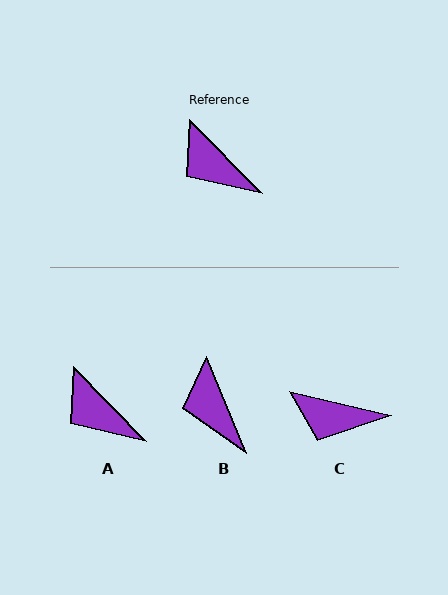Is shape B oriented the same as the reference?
No, it is off by about 22 degrees.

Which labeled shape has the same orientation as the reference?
A.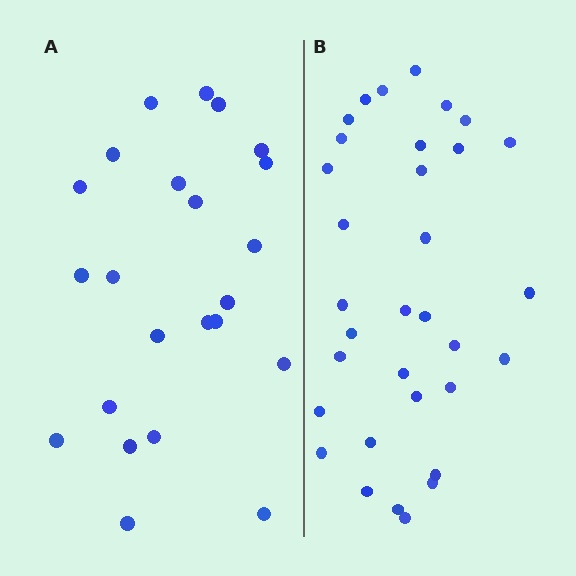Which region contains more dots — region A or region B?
Region B (the right region) has more dots.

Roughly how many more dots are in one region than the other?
Region B has roughly 10 or so more dots than region A.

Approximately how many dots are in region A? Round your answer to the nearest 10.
About 20 dots. (The exact count is 23, which rounds to 20.)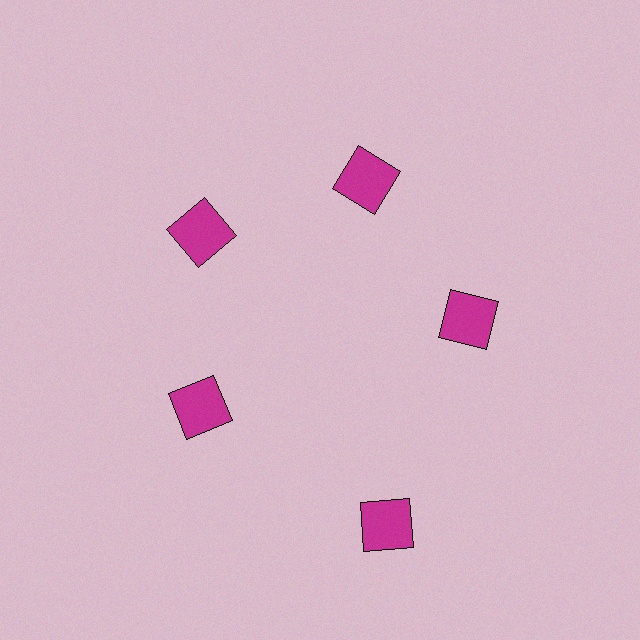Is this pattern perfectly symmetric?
No. The 5 magenta squares are arranged in a ring, but one element near the 5 o'clock position is pushed outward from the center, breaking the 5-fold rotational symmetry.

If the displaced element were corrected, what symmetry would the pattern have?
It would have 5-fold rotational symmetry — the pattern would map onto itself every 72 degrees.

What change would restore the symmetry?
The symmetry would be restored by moving it inward, back onto the ring so that all 5 squares sit at equal angles and equal distance from the center.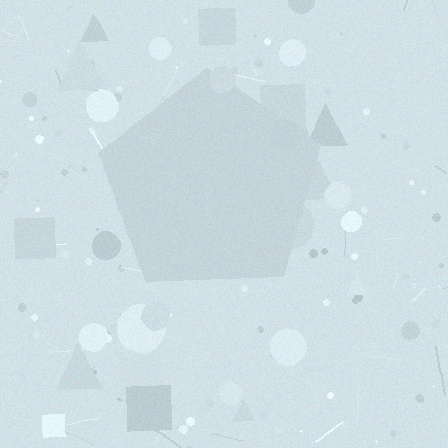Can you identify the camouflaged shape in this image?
The camouflaged shape is a pentagon.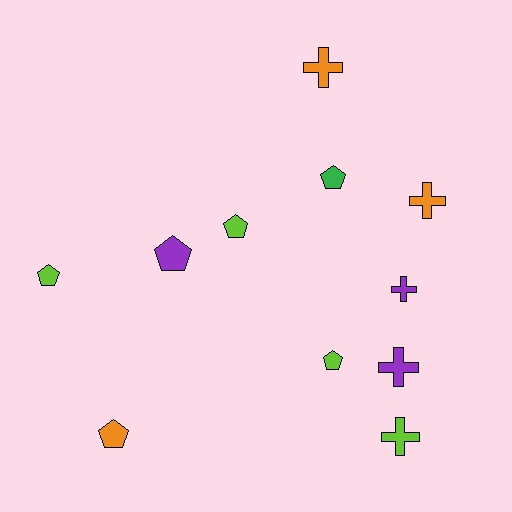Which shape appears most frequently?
Pentagon, with 6 objects.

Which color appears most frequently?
Lime, with 4 objects.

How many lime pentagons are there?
There are 3 lime pentagons.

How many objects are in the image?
There are 11 objects.